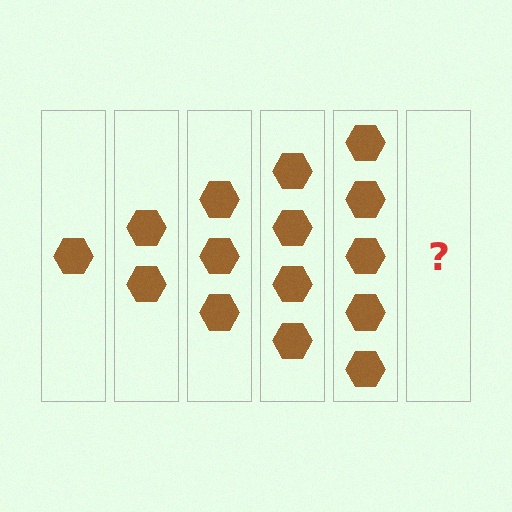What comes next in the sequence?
The next element should be 6 hexagons.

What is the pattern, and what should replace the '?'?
The pattern is that each step adds one more hexagon. The '?' should be 6 hexagons.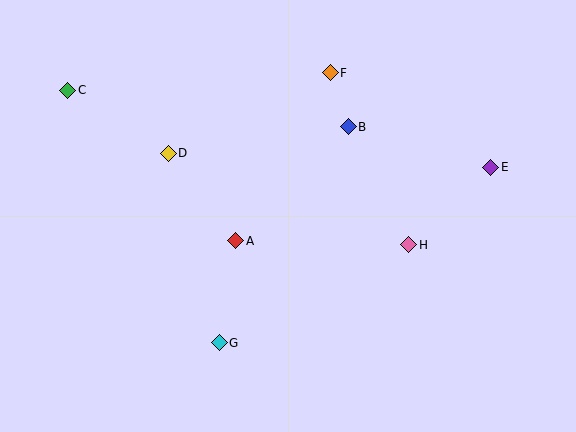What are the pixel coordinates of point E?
Point E is at (491, 167).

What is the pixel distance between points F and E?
The distance between F and E is 187 pixels.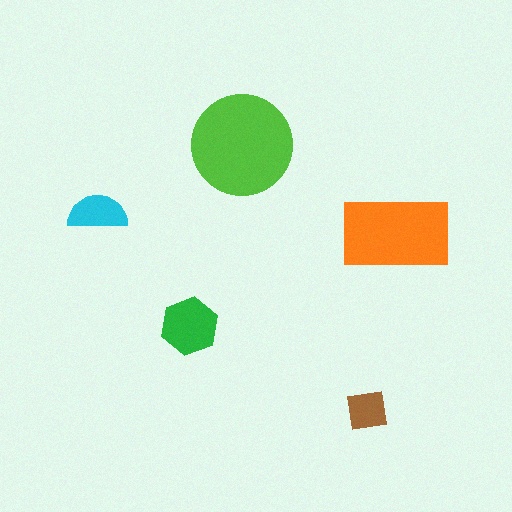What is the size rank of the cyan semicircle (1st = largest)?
4th.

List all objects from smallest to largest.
The brown square, the cyan semicircle, the green hexagon, the orange rectangle, the lime circle.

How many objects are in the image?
There are 5 objects in the image.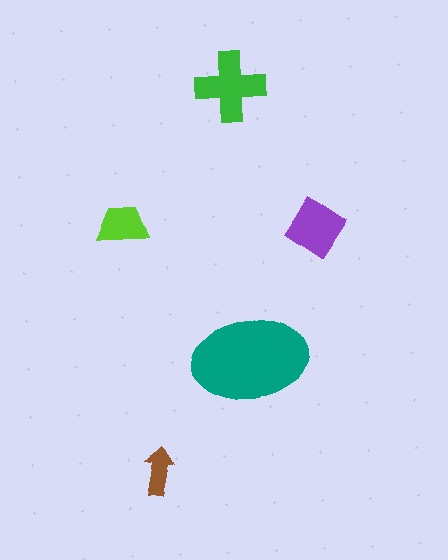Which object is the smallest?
The brown arrow.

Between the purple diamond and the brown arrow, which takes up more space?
The purple diamond.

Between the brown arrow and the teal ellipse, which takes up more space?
The teal ellipse.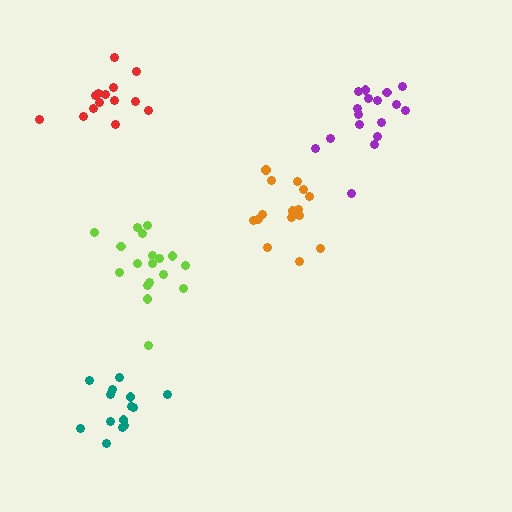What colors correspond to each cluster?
The clusters are colored: orange, teal, purple, lime, red.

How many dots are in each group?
Group 1: 15 dots, Group 2: 14 dots, Group 3: 17 dots, Group 4: 18 dots, Group 5: 14 dots (78 total).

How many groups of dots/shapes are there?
There are 5 groups.